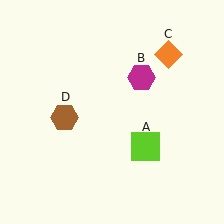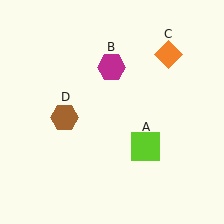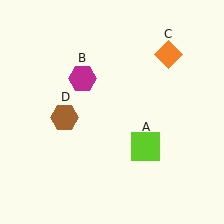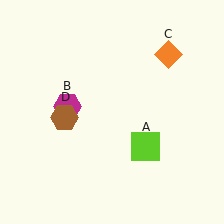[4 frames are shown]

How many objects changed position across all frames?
1 object changed position: magenta hexagon (object B).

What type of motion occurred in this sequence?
The magenta hexagon (object B) rotated counterclockwise around the center of the scene.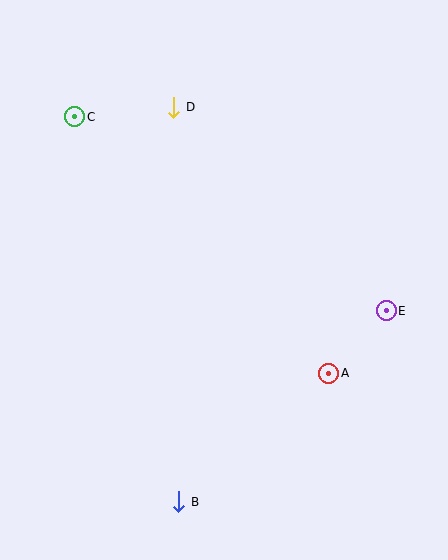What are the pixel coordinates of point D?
Point D is at (174, 107).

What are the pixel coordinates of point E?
Point E is at (386, 311).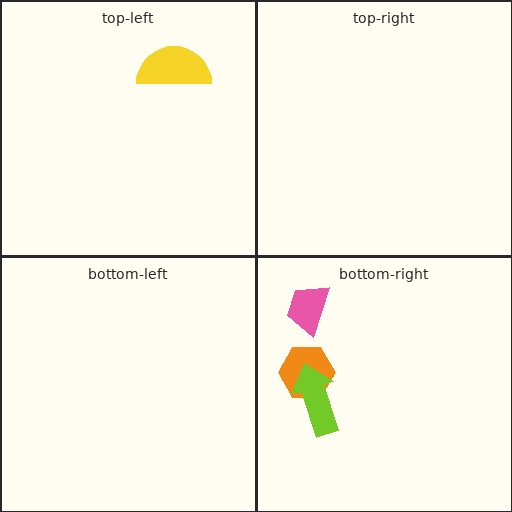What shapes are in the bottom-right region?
The pink trapezoid, the orange hexagon, the lime arrow.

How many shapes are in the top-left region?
1.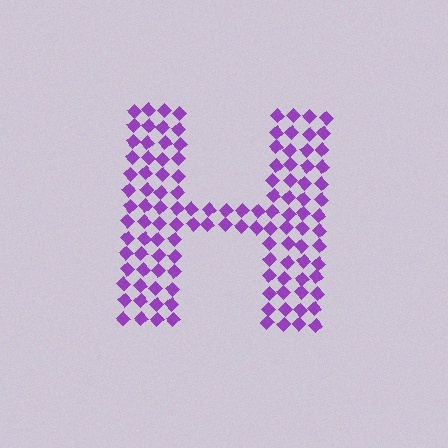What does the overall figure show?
The overall figure shows the letter H.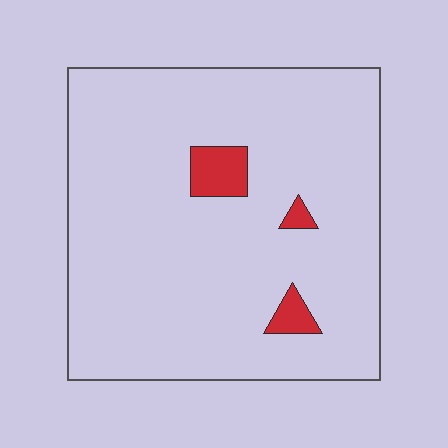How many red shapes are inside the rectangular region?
3.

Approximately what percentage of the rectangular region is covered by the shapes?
Approximately 5%.